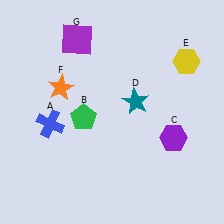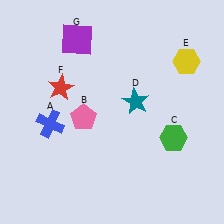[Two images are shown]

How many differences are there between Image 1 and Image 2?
There are 3 differences between the two images.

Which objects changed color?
B changed from green to pink. C changed from purple to green. F changed from orange to red.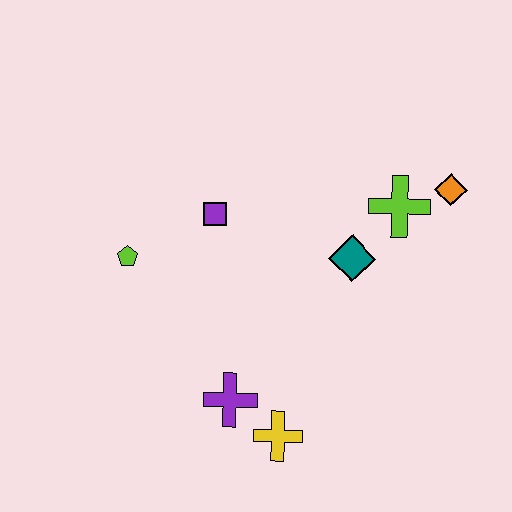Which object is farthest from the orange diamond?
The lime pentagon is farthest from the orange diamond.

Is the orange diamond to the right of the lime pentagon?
Yes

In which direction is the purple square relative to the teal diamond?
The purple square is to the left of the teal diamond.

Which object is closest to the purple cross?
The yellow cross is closest to the purple cross.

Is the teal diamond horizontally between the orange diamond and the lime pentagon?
Yes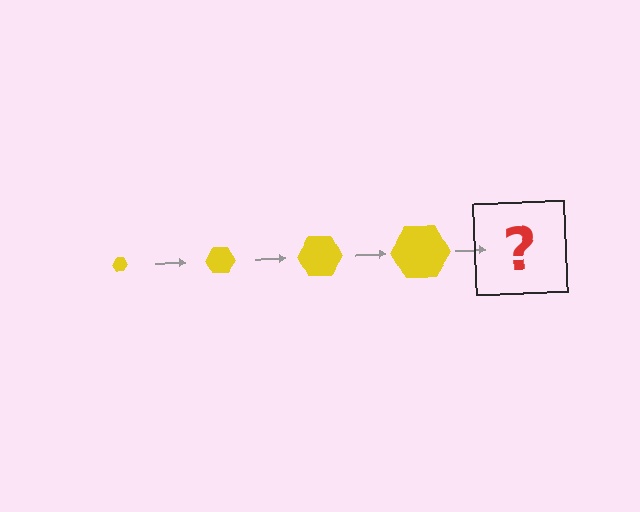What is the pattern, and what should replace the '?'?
The pattern is that the hexagon gets progressively larger each step. The '?' should be a yellow hexagon, larger than the previous one.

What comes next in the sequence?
The next element should be a yellow hexagon, larger than the previous one.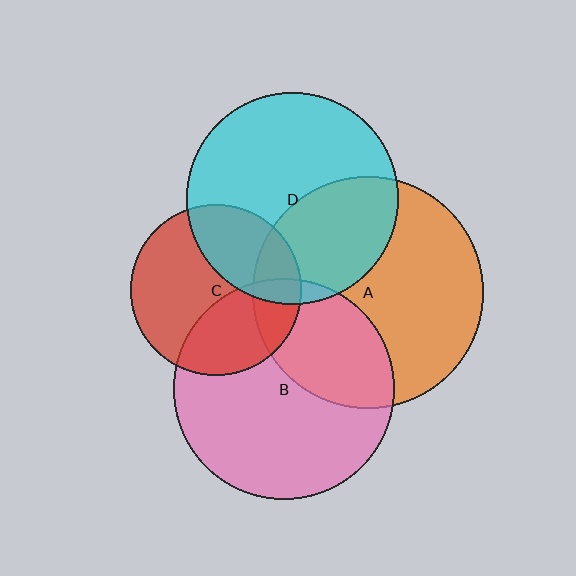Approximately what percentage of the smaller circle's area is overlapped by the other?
Approximately 20%.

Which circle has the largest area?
Circle A (orange).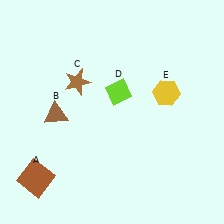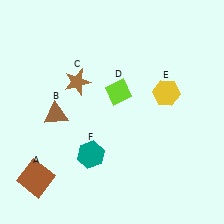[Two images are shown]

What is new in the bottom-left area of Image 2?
A teal hexagon (F) was added in the bottom-left area of Image 2.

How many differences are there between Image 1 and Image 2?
There is 1 difference between the two images.